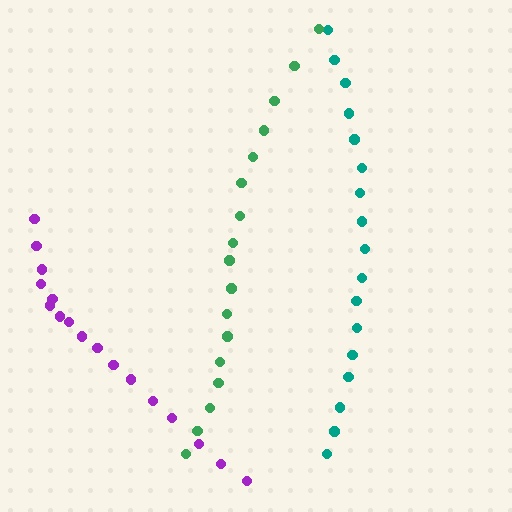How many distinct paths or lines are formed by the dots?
There are 3 distinct paths.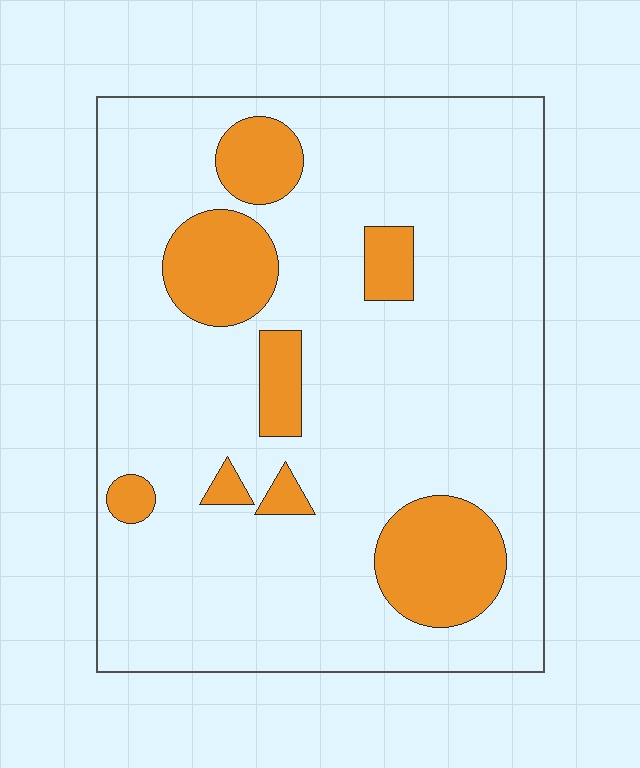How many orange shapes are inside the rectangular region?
8.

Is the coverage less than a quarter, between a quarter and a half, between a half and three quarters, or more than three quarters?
Less than a quarter.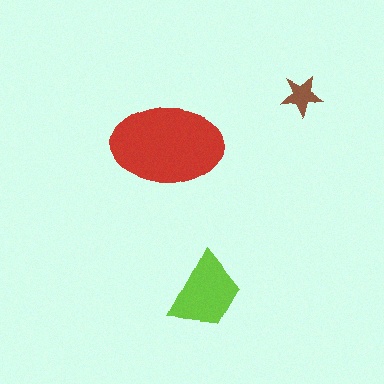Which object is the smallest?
The brown star.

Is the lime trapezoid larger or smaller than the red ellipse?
Smaller.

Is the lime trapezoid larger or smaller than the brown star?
Larger.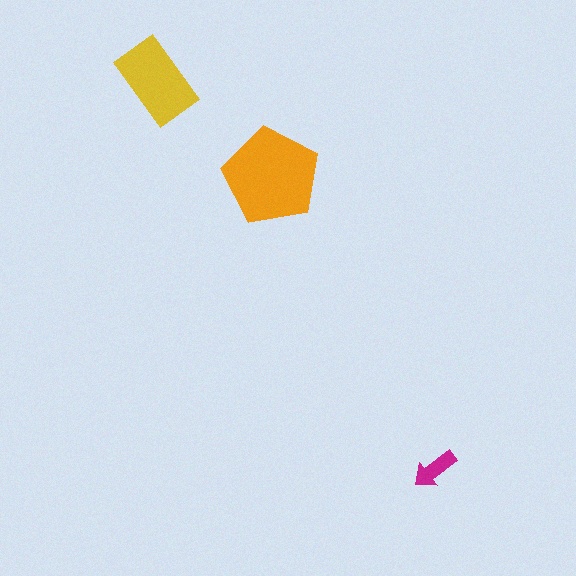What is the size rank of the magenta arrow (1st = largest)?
3rd.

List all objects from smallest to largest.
The magenta arrow, the yellow rectangle, the orange pentagon.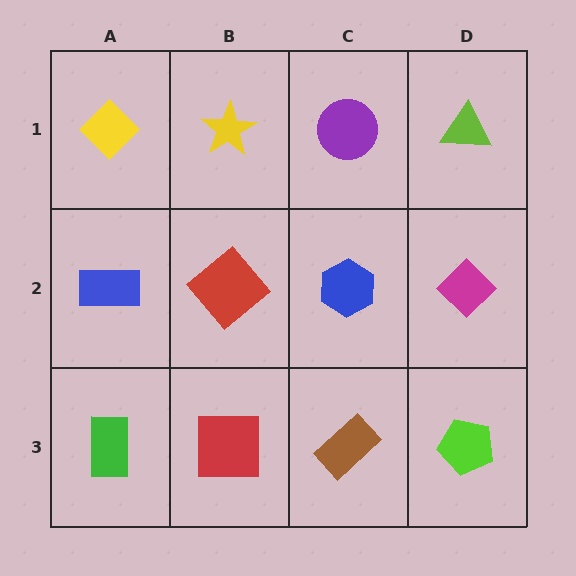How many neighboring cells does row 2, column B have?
4.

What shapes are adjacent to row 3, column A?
A blue rectangle (row 2, column A), a red square (row 3, column B).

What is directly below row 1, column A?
A blue rectangle.